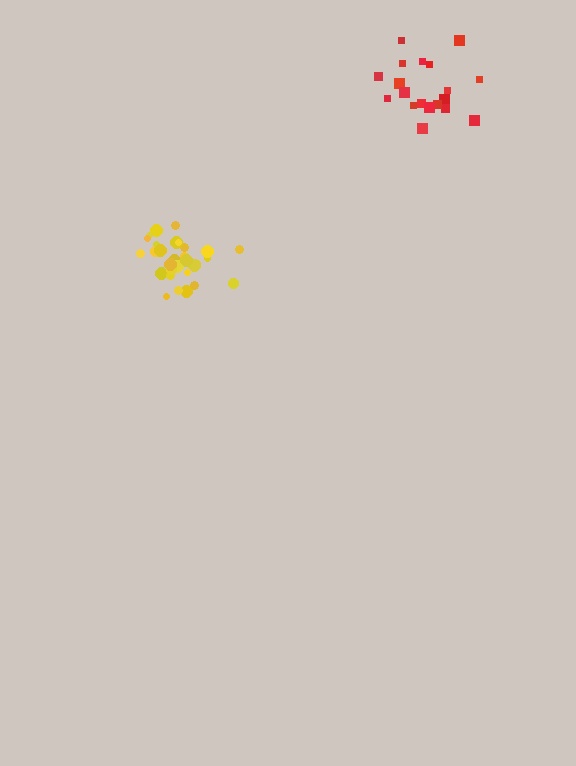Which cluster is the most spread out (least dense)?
Red.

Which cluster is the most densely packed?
Yellow.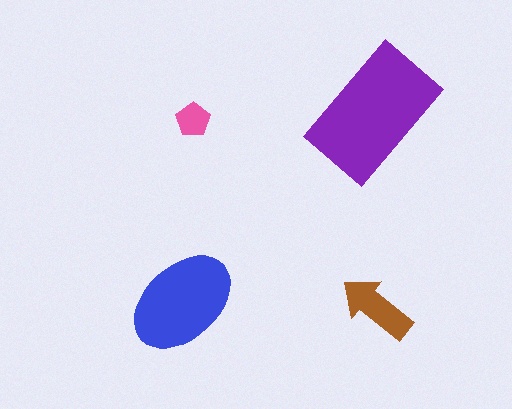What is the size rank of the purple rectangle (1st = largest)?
1st.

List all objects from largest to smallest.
The purple rectangle, the blue ellipse, the brown arrow, the pink pentagon.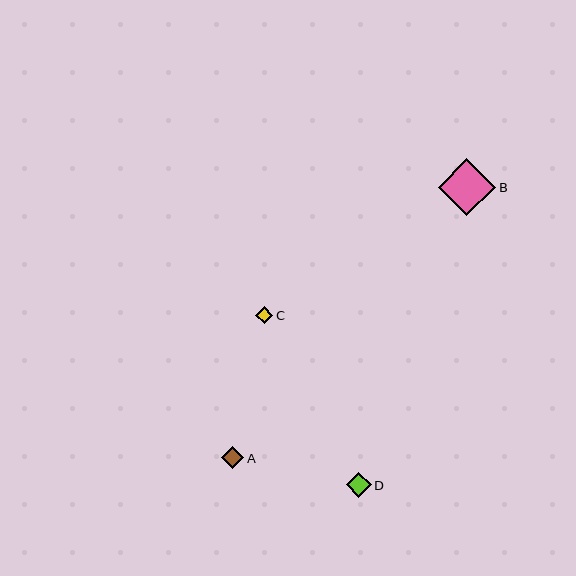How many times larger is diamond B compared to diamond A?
Diamond B is approximately 2.6 times the size of diamond A.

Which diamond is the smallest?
Diamond C is the smallest with a size of approximately 17 pixels.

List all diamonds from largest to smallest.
From largest to smallest: B, D, A, C.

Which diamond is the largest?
Diamond B is the largest with a size of approximately 57 pixels.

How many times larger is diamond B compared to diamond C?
Diamond B is approximately 3.4 times the size of diamond C.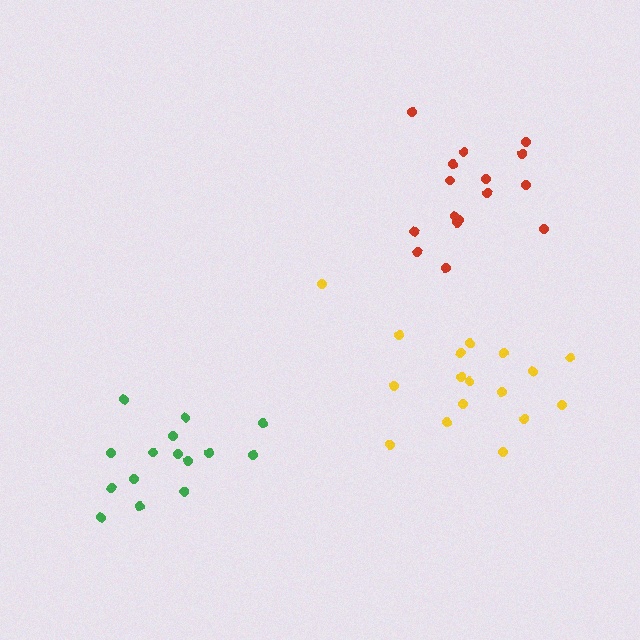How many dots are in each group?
Group 1: 15 dots, Group 2: 17 dots, Group 3: 16 dots (48 total).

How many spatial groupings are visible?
There are 3 spatial groupings.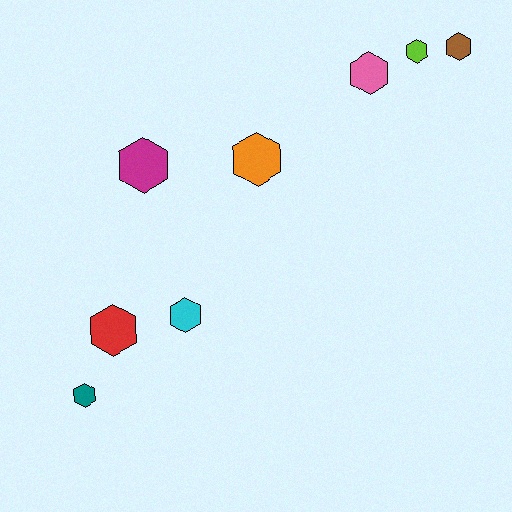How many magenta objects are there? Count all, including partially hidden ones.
There is 1 magenta object.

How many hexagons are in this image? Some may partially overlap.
There are 8 hexagons.